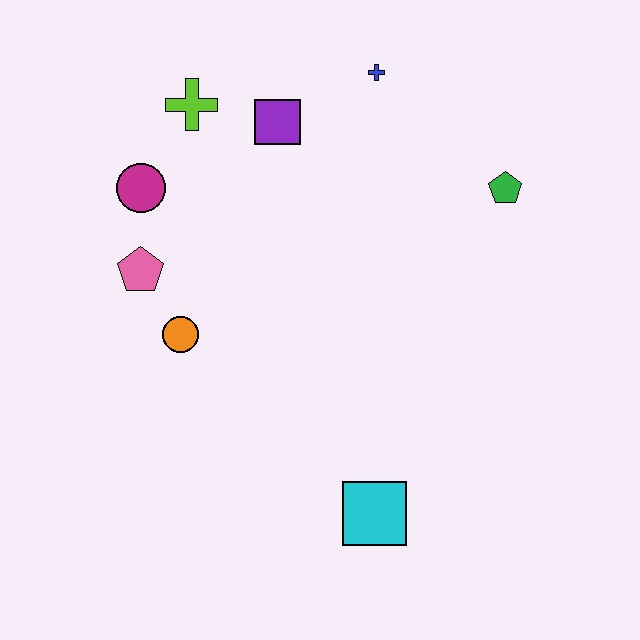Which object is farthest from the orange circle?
The green pentagon is farthest from the orange circle.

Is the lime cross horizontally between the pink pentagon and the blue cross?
Yes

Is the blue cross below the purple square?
No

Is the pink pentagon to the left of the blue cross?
Yes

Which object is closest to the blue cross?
The purple square is closest to the blue cross.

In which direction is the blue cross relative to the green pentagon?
The blue cross is to the left of the green pentagon.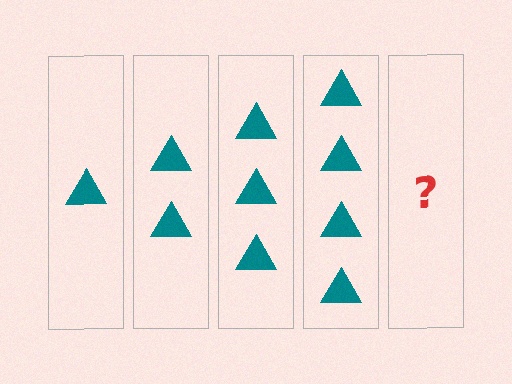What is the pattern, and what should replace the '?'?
The pattern is that each step adds one more triangle. The '?' should be 5 triangles.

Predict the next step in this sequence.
The next step is 5 triangles.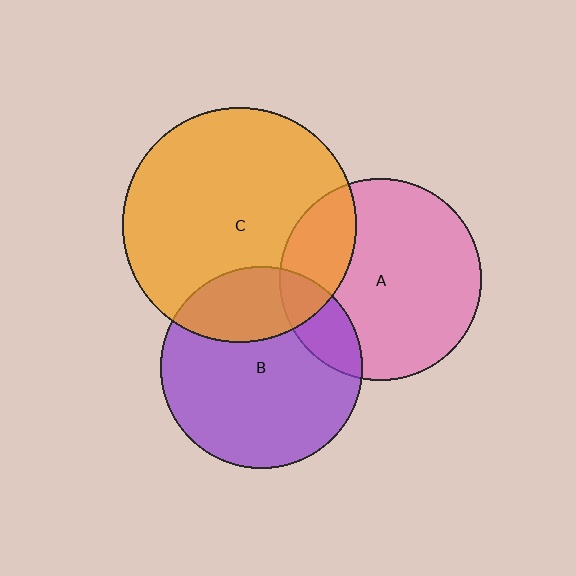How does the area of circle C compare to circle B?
Approximately 1.4 times.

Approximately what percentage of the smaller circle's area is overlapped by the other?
Approximately 25%.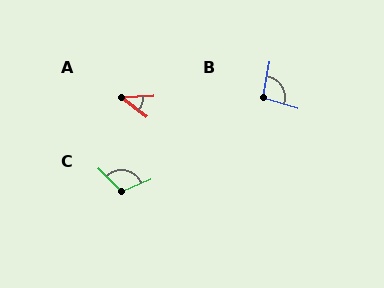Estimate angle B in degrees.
Approximately 96 degrees.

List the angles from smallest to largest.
A (41°), B (96°), C (112°).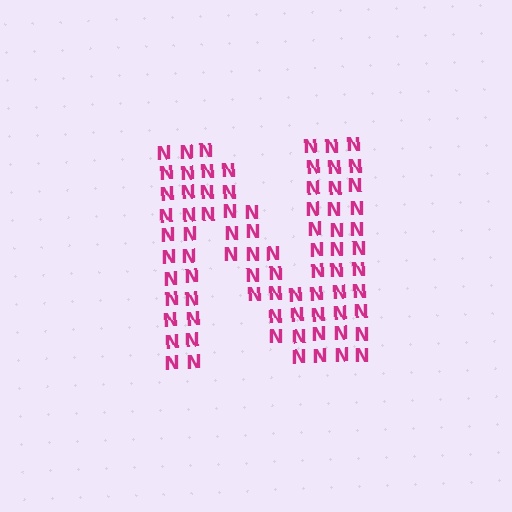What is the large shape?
The large shape is the letter N.